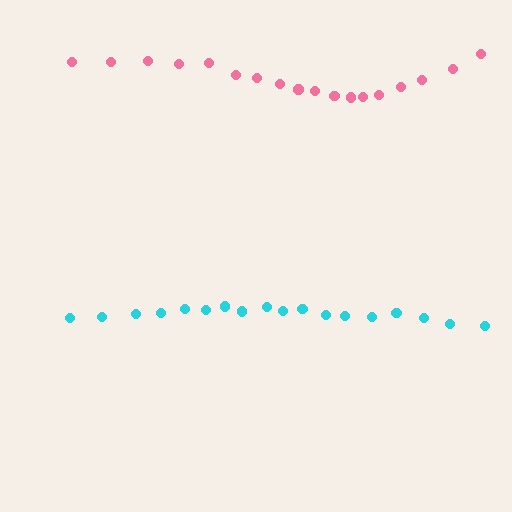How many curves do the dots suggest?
There are 2 distinct paths.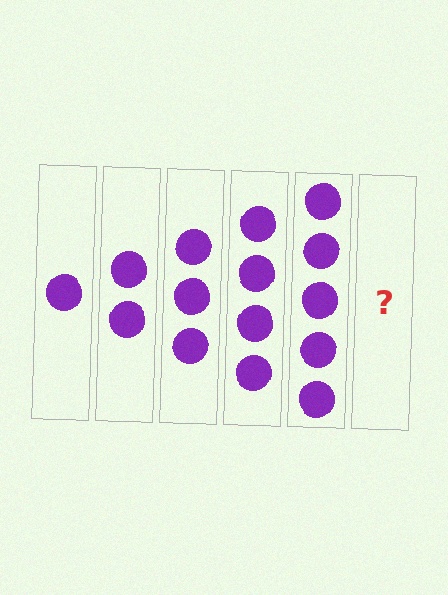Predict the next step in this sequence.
The next step is 6 circles.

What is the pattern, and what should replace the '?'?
The pattern is that each step adds one more circle. The '?' should be 6 circles.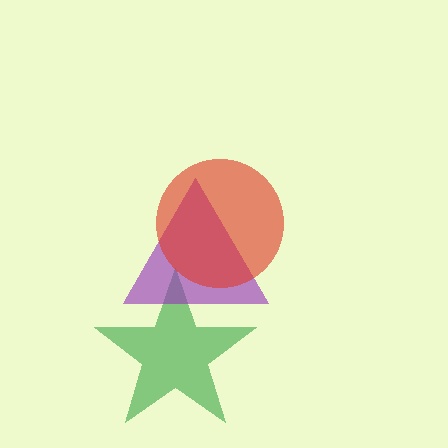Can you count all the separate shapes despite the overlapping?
Yes, there are 3 separate shapes.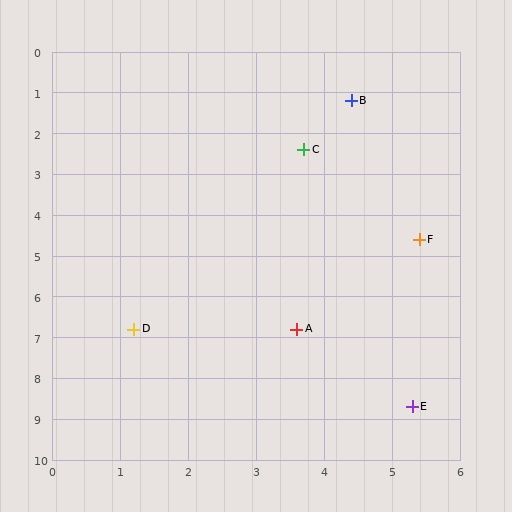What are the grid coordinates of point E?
Point E is at approximately (5.3, 8.7).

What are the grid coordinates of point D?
Point D is at approximately (1.2, 6.8).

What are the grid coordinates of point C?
Point C is at approximately (3.7, 2.4).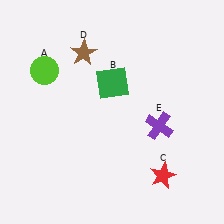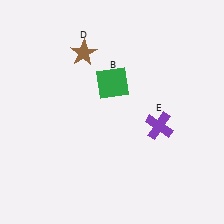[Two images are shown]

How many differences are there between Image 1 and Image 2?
There are 2 differences between the two images.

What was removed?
The lime circle (A), the red star (C) were removed in Image 2.